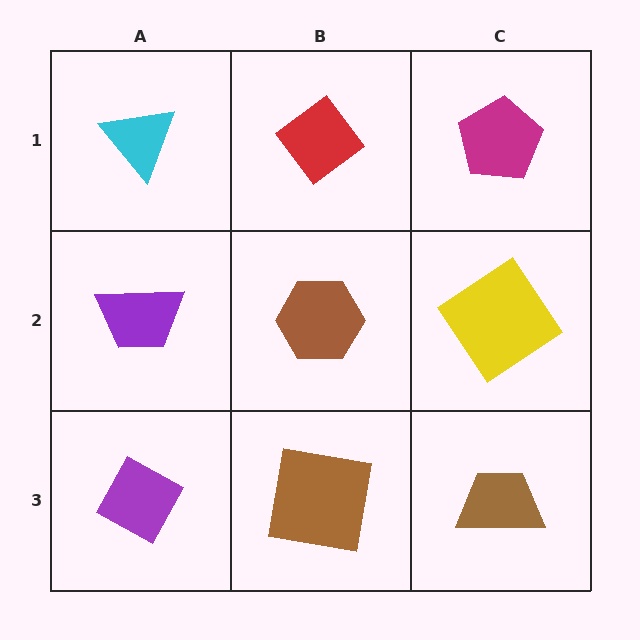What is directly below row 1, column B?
A brown hexagon.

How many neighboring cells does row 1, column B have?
3.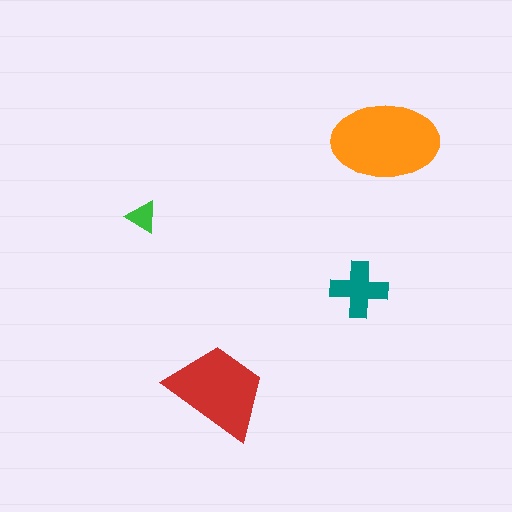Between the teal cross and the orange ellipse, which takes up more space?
The orange ellipse.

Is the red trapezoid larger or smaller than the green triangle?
Larger.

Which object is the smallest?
The green triangle.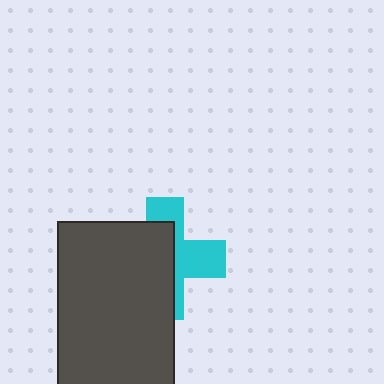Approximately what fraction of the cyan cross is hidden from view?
Roughly 58% of the cyan cross is hidden behind the dark gray rectangle.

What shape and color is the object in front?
The object in front is a dark gray rectangle.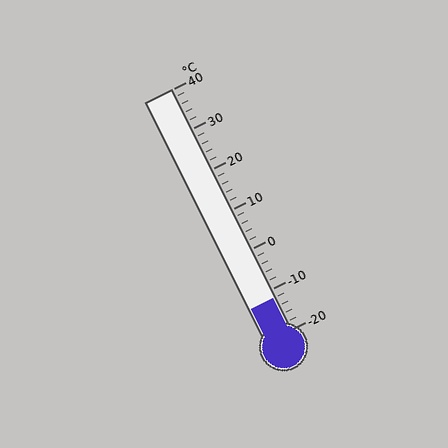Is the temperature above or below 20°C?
The temperature is below 20°C.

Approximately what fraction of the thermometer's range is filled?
The thermometer is filled to approximately 15% of its range.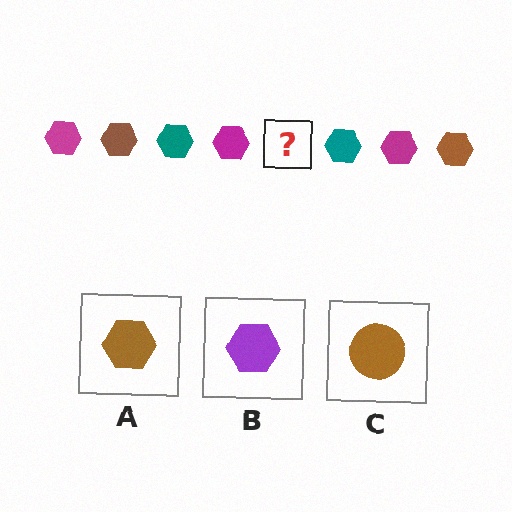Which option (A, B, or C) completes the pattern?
A.